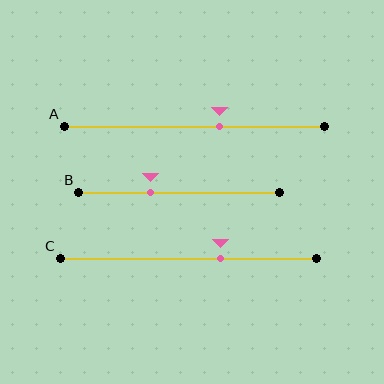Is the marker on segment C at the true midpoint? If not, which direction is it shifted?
No, the marker on segment C is shifted to the right by about 13% of the segment length.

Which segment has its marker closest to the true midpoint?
Segment A has its marker closest to the true midpoint.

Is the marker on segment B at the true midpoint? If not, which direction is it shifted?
No, the marker on segment B is shifted to the left by about 14% of the segment length.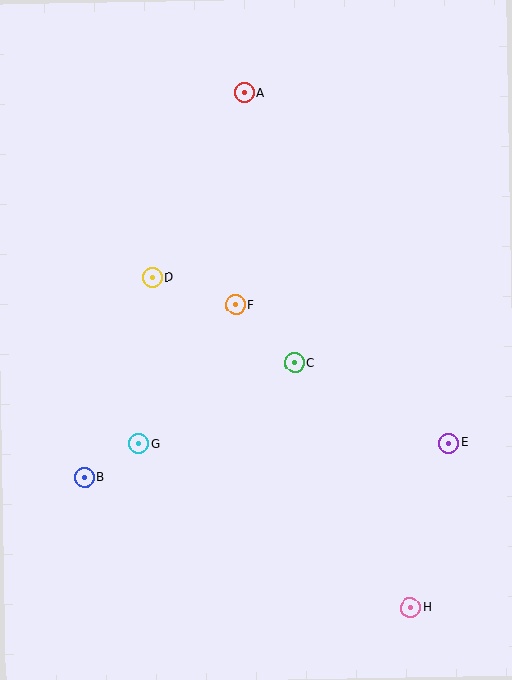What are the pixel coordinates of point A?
Point A is at (244, 93).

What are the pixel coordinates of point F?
Point F is at (235, 305).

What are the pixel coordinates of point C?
Point C is at (295, 363).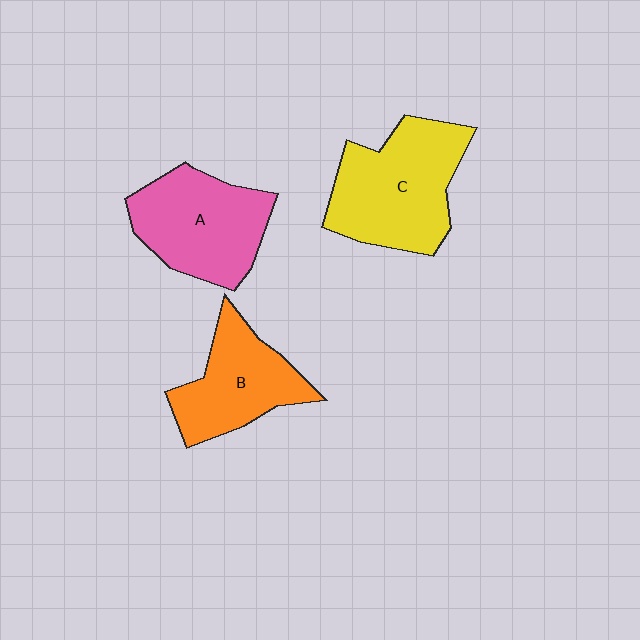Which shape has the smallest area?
Shape B (orange).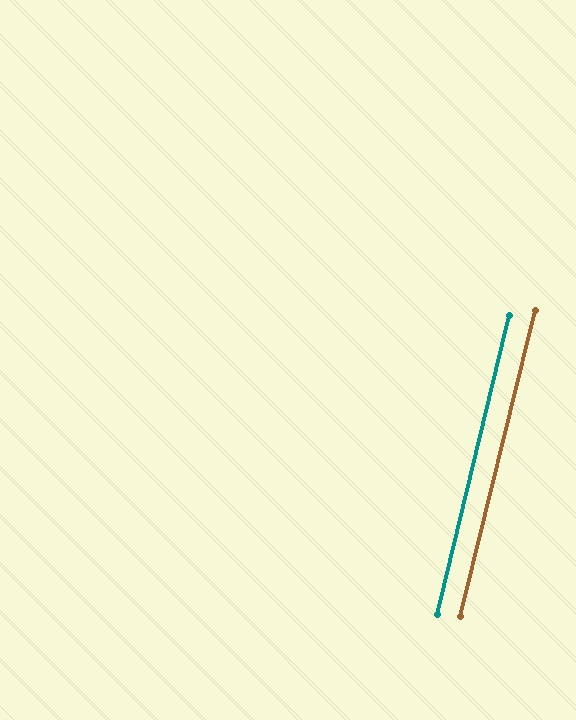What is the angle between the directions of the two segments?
Approximately 0 degrees.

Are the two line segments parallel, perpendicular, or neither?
Parallel — their directions differ by only 0.3°.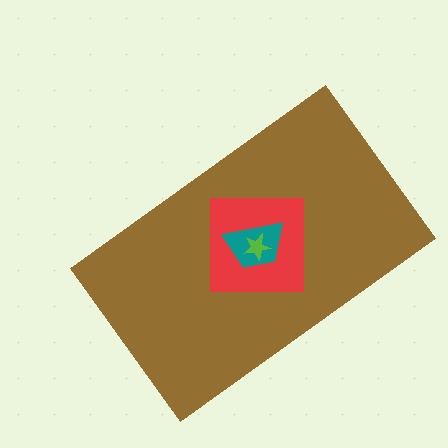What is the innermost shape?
The lime star.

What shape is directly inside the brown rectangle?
The red square.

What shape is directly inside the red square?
The teal trapezoid.